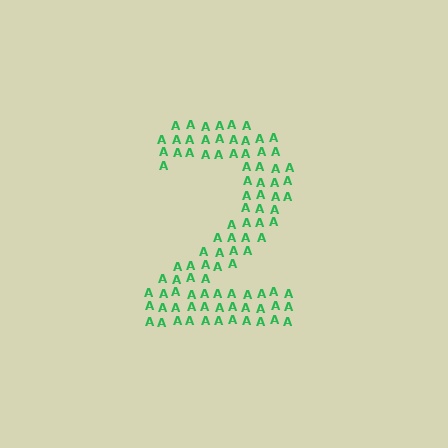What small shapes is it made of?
It is made of small letter A's.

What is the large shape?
The large shape is the digit 2.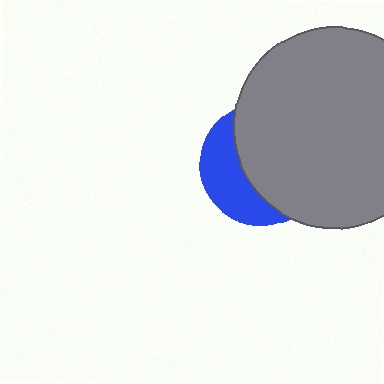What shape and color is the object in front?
The object in front is a gray circle.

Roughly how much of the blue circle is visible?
A small part of it is visible (roughly 37%).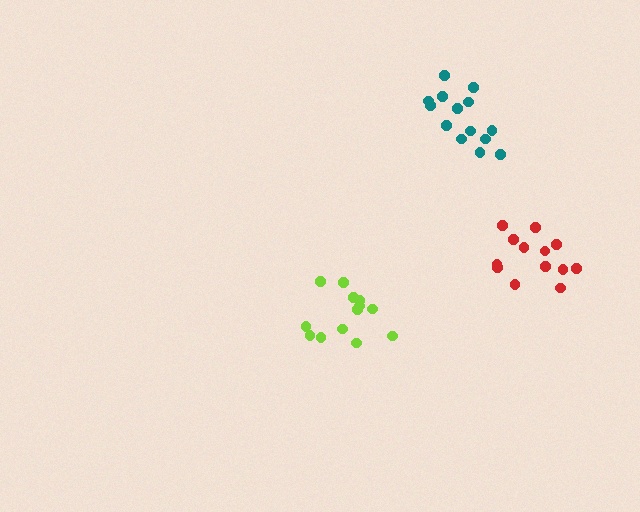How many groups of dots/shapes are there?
There are 3 groups.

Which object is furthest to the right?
The red cluster is rightmost.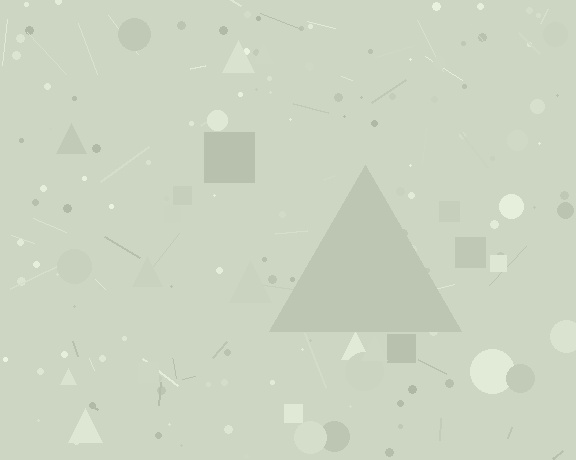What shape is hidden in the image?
A triangle is hidden in the image.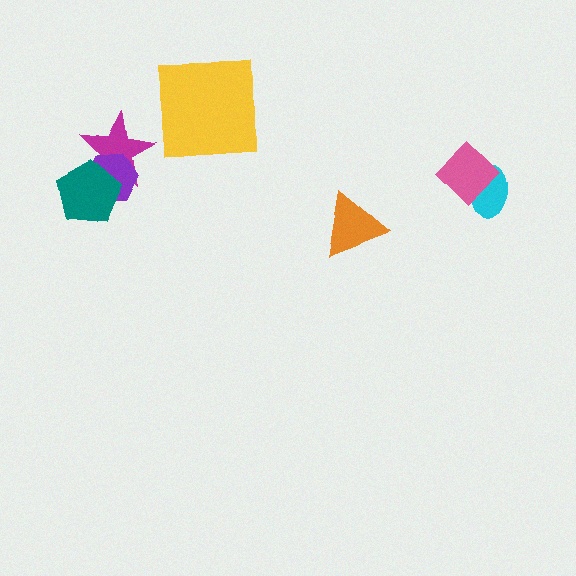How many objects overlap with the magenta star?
2 objects overlap with the magenta star.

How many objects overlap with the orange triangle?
0 objects overlap with the orange triangle.